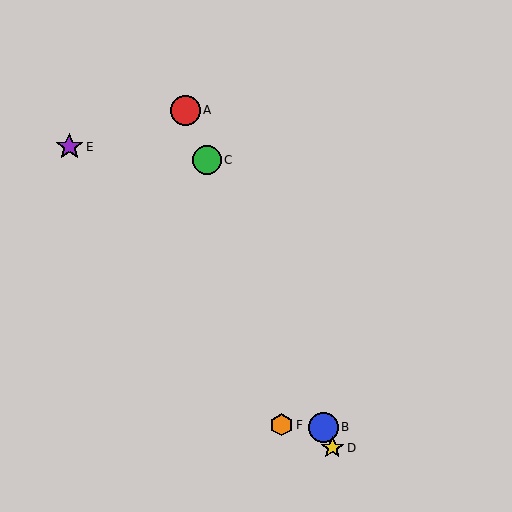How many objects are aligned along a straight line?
4 objects (A, B, C, D) are aligned along a straight line.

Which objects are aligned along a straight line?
Objects A, B, C, D are aligned along a straight line.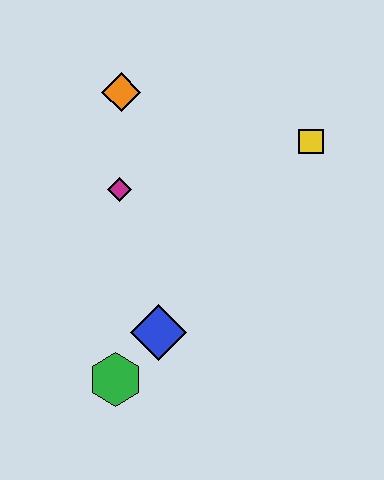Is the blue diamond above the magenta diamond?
No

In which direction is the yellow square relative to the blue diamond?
The yellow square is above the blue diamond.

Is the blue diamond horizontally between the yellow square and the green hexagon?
Yes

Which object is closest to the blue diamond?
The green hexagon is closest to the blue diamond.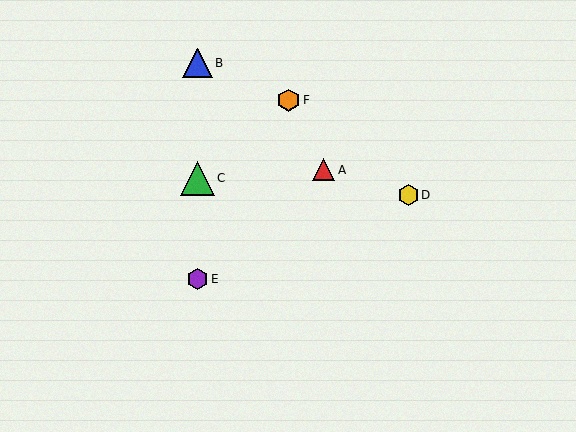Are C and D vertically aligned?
No, C is at x≈198 and D is at x≈408.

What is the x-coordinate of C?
Object C is at x≈198.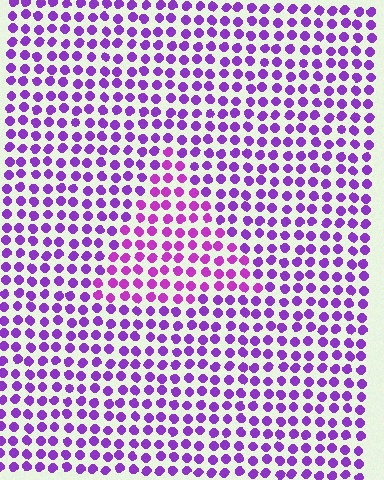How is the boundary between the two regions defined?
The boundary is defined purely by a slight shift in hue (about 23 degrees). Spacing, size, and orientation are identical on both sides.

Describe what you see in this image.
The image is filled with small purple elements in a uniform arrangement. A triangle-shaped region is visible where the elements are tinted to a slightly different hue, forming a subtle color boundary.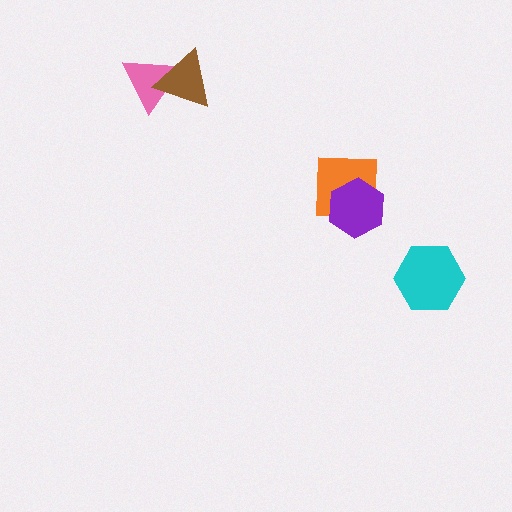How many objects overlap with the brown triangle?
1 object overlaps with the brown triangle.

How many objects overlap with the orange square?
1 object overlaps with the orange square.